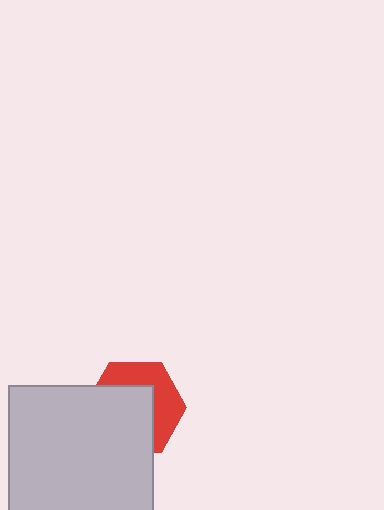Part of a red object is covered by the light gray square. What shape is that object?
It is a hexagon.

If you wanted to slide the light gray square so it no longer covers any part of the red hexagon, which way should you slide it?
Slide it toward the lower-left — that is the most direct way to separate the two shapes.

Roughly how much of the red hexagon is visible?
A small part of it is visible (roughly 44%).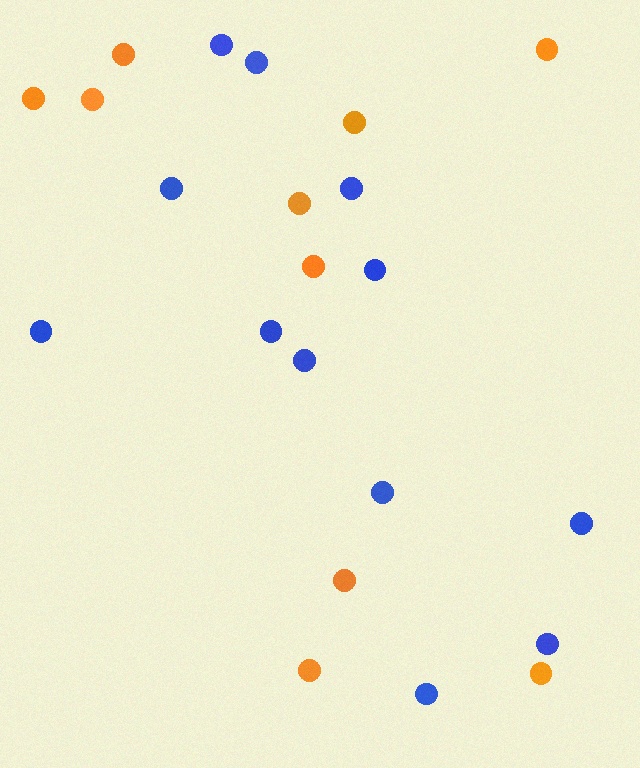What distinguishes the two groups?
There are 2 groups: one group of blue circles (12) and one group of orange circles (10).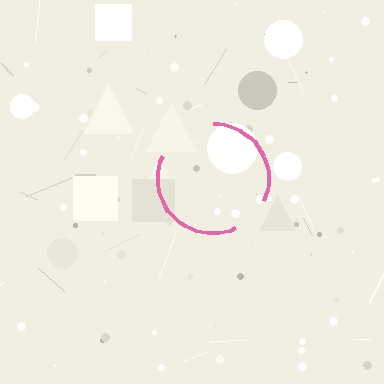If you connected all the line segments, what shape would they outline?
They would outline a circle.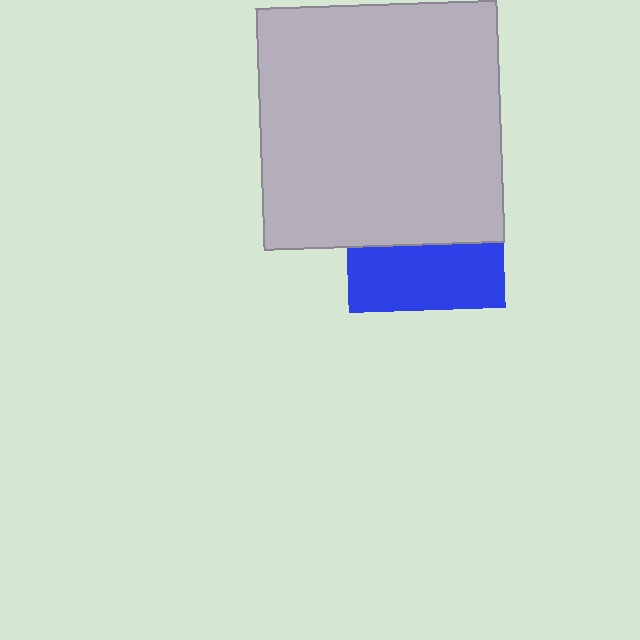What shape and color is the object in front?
The object in front is a light gray square.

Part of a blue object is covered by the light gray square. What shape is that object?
It is a square.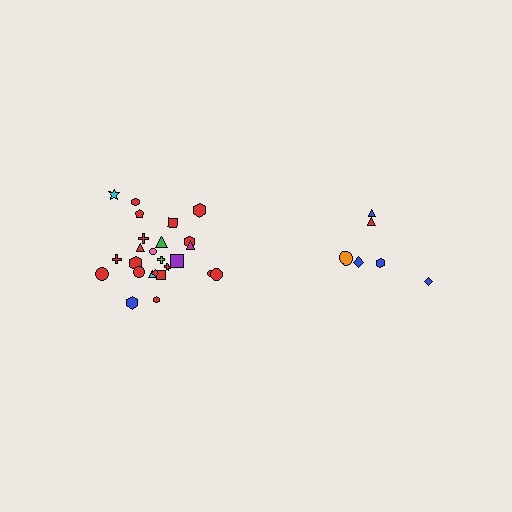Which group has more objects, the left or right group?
The left group.